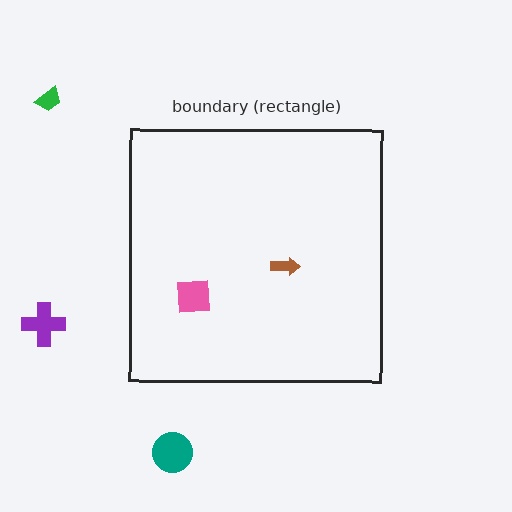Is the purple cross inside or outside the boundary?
Outside.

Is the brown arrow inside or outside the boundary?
Inside.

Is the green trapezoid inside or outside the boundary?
Outside.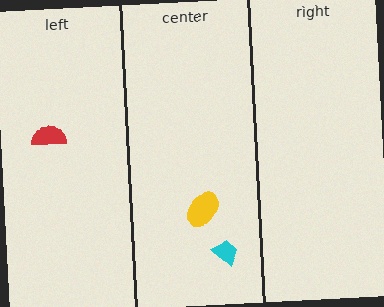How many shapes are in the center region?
2.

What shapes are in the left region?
The red semicircle.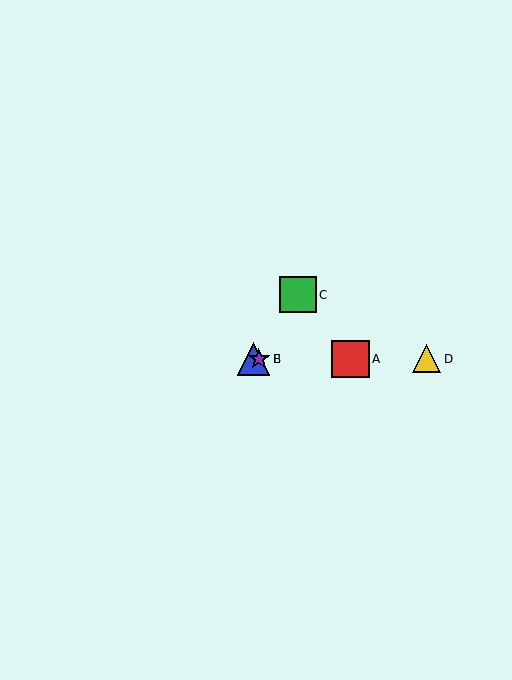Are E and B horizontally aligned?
Yes, both are at y≈359.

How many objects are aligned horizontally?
4 objects (A, B, D, E) are aligned horizontally.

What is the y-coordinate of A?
Object A is at y≈359.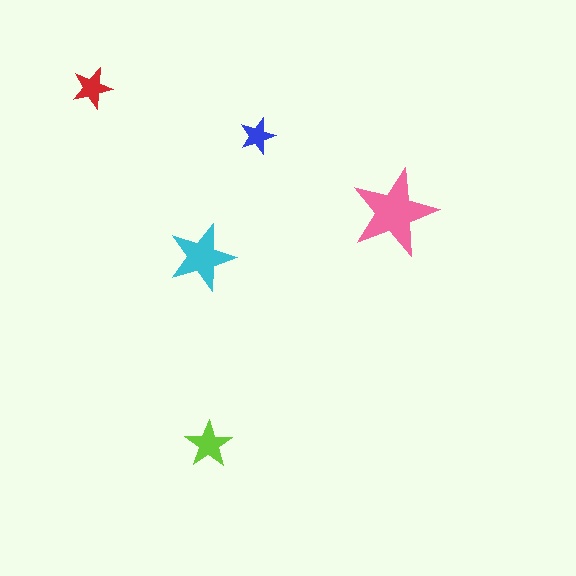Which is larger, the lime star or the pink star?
The pink one.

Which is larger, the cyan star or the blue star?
The cyan one.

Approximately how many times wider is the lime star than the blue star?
About 1.5 times wider.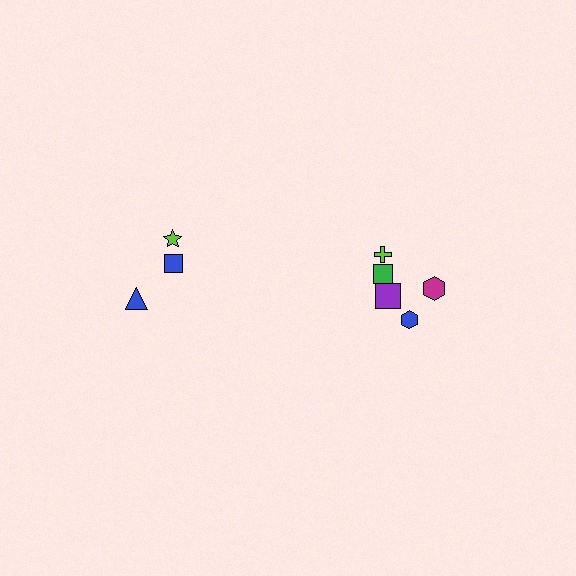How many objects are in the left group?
There are 3 objects.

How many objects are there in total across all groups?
There are 8 objects.